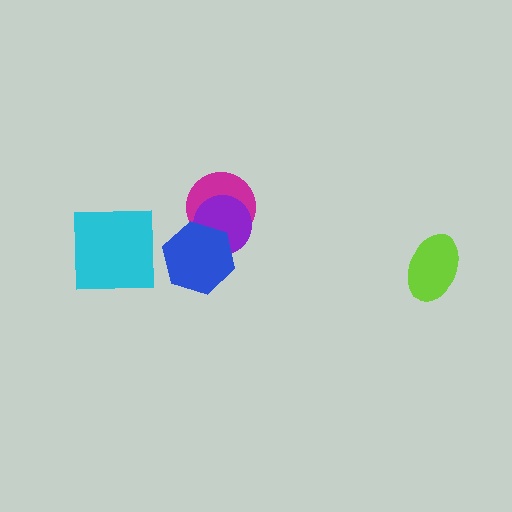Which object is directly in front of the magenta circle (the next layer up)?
The purple circle is directly in front of the magenta circle.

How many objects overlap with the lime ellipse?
0 objects overlap with the lime ellipse.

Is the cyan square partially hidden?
No, no other shape covers it.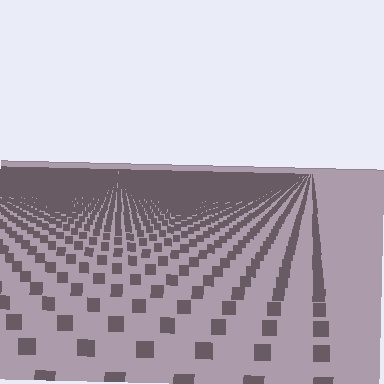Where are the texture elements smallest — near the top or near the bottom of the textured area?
Near the top.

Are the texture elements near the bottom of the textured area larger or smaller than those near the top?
Larger. Near the bottom, elements are closer to the viewer and appear at a bigger on-screen size.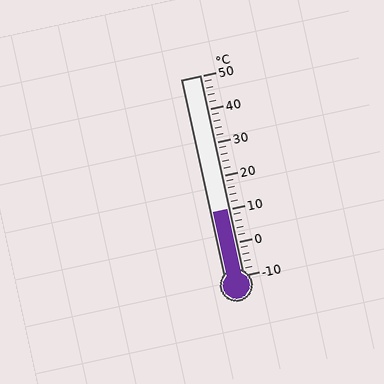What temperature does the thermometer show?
The thermometer shows approximately 10°C.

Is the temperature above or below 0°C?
The temperature is above 0°C.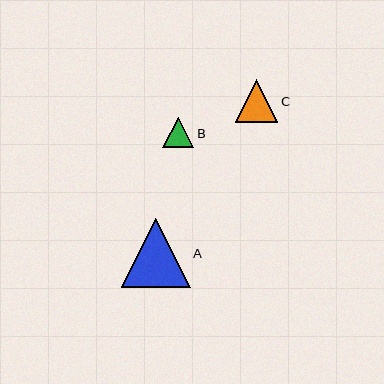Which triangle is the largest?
Triangle A is the largest with a size of approximately 69 pixels.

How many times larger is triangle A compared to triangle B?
Triangle A is approximately 2.2 times the size of triangle B.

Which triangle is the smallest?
Triangle B is the smallest with a size of approximately 31 pixels.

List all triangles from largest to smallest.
From largest to smallest: A, C, B.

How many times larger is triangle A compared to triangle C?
Triangle A is approximately 1.6 times the size of triangle C.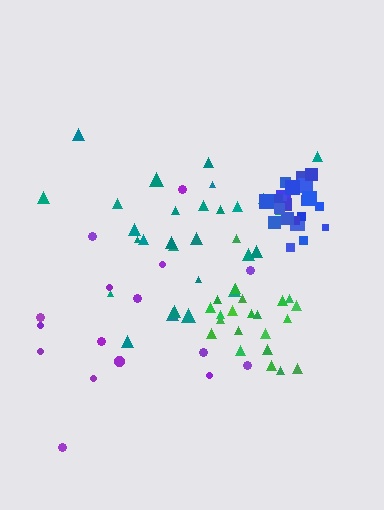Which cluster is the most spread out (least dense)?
Purple.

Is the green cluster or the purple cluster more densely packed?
Green.